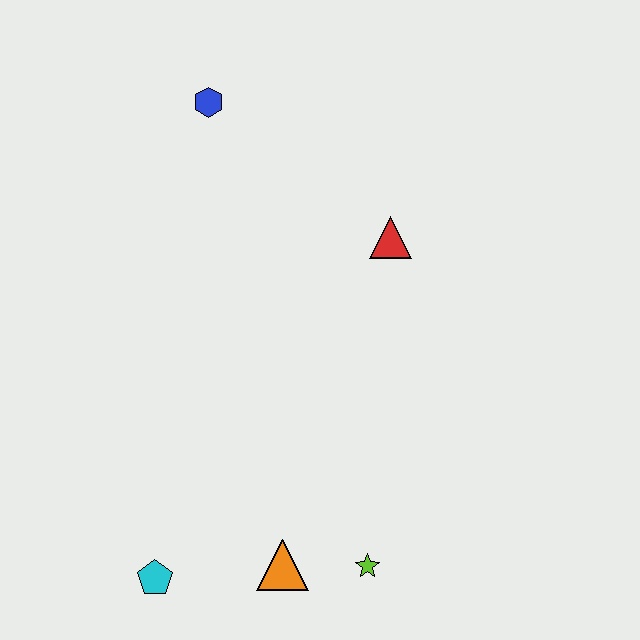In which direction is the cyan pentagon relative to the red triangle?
The cyan pentagon is below the red triangle.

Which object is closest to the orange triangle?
The lime star is closest to the orange triangle.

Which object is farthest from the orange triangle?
The blue hexagon is farthest from the orange triangle.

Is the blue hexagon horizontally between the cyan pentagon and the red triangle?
Yes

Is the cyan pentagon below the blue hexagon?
Yes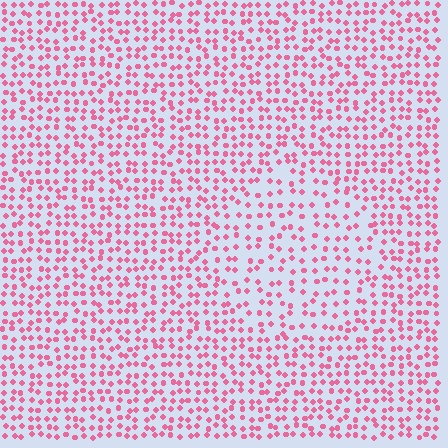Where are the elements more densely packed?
The elements are more densely packed outside the circle boundary.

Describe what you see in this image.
The image contains small pink elements arranged at two different densities. A circle-shaped region is visible where the elements are less densely packed than the surrounding area.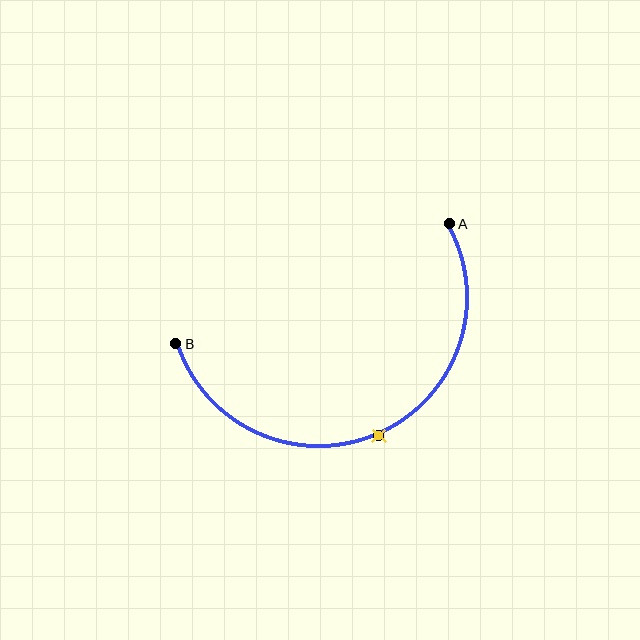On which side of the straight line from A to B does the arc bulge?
The arc bulges below the straight line connecting A and B.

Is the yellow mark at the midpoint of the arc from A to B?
Yes. The yellow mark lies on the arc at equal arc-length from both A and B — it is the arc midpoint.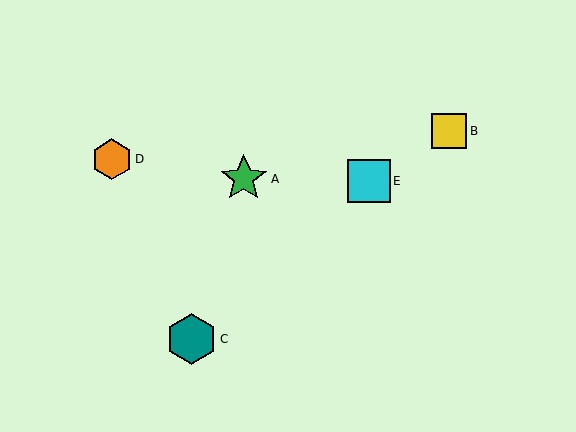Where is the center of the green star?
The center of the green star is at (244, 179).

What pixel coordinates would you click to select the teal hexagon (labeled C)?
Click at (192, 339) to select the teal hexagon C.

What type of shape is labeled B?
Shape B is a yellow square.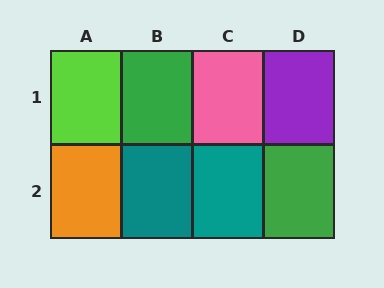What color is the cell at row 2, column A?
Orange.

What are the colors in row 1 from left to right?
Lime, green, pink, purple.